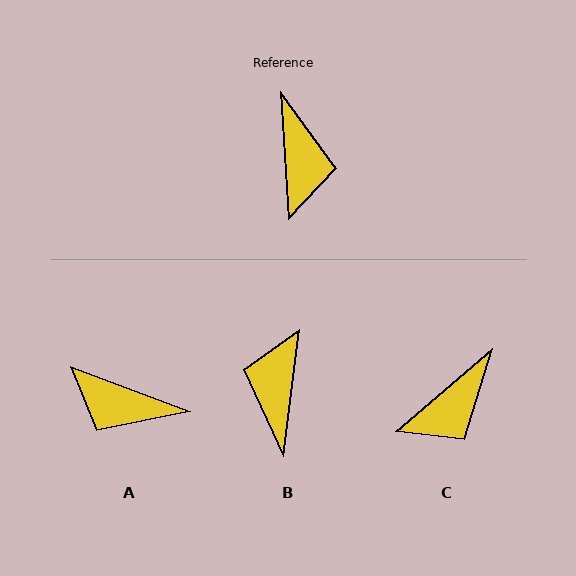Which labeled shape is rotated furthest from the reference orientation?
B, about 169 degrees away.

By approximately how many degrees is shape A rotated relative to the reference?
Approximately 114 degrees clockwise.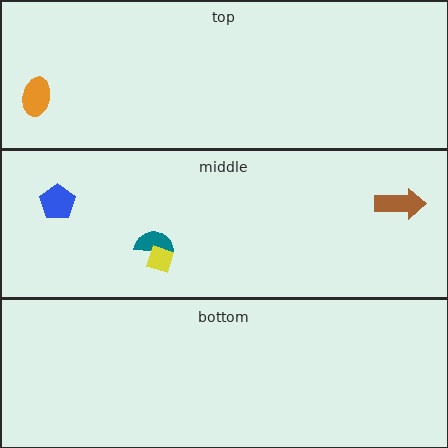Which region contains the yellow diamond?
The middle region.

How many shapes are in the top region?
1.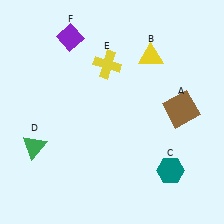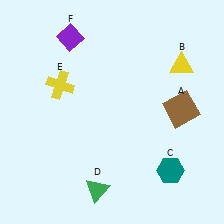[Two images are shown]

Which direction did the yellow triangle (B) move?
The yellow triangle (B) moved right.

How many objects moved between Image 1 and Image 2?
3 objects moved between the two images.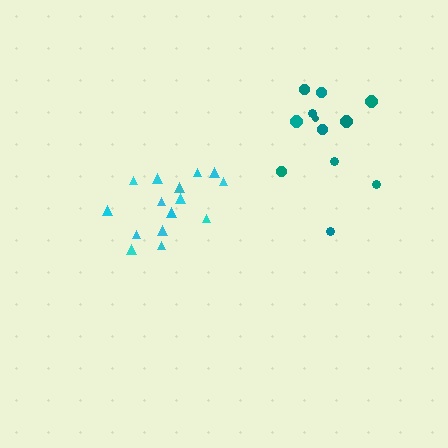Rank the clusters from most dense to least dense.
cyan, teal.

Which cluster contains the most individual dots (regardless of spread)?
Cyan (15).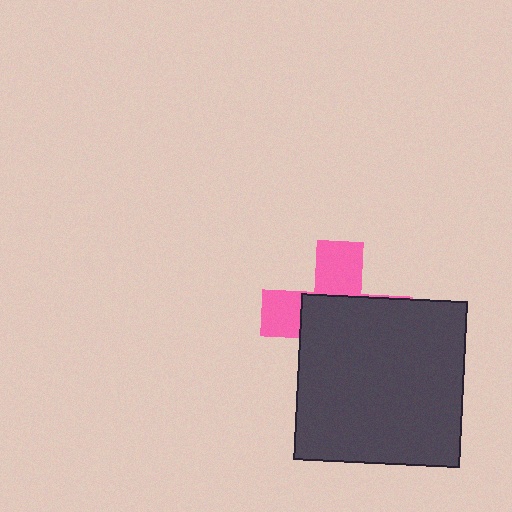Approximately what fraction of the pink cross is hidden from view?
Roughly 62% of the pink cross is hidden behind the dark gray square.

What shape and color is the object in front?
The object in front is a dark gray square.